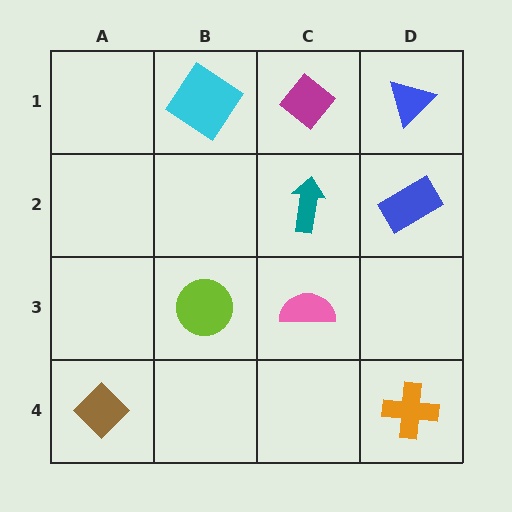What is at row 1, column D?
A blue triangle.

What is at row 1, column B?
A cyan diamond.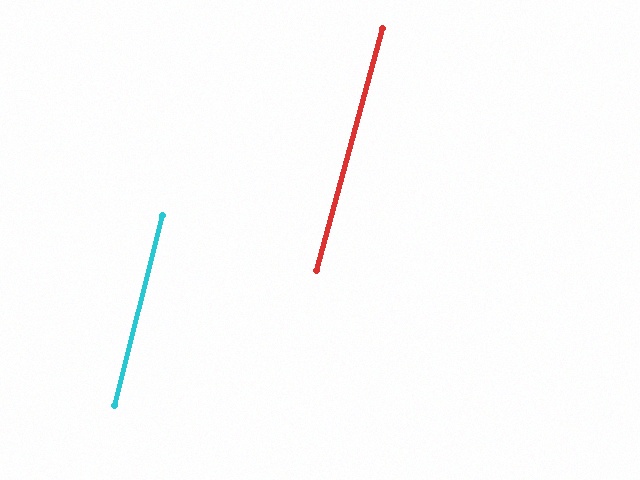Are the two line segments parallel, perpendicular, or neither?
Parallel — their directions differ by only 1.2°.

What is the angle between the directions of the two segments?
Approximately 1 degree.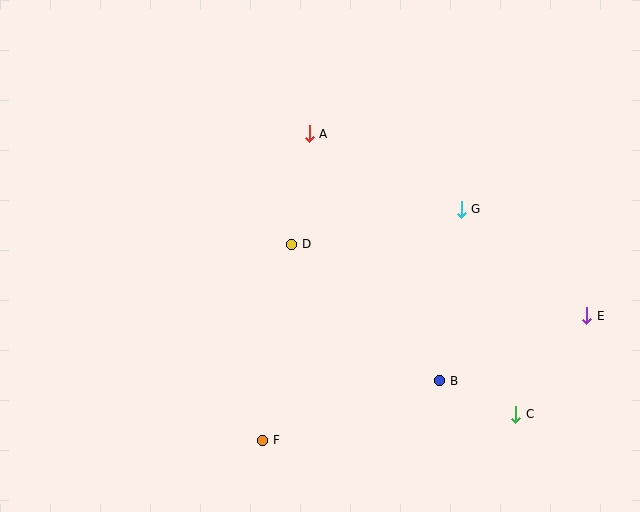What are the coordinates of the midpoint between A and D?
The midpoint between A and D is at (301, 189).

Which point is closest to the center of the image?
Point D at (292, 244) is closest to the center.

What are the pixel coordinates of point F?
Point F is at (263, 440).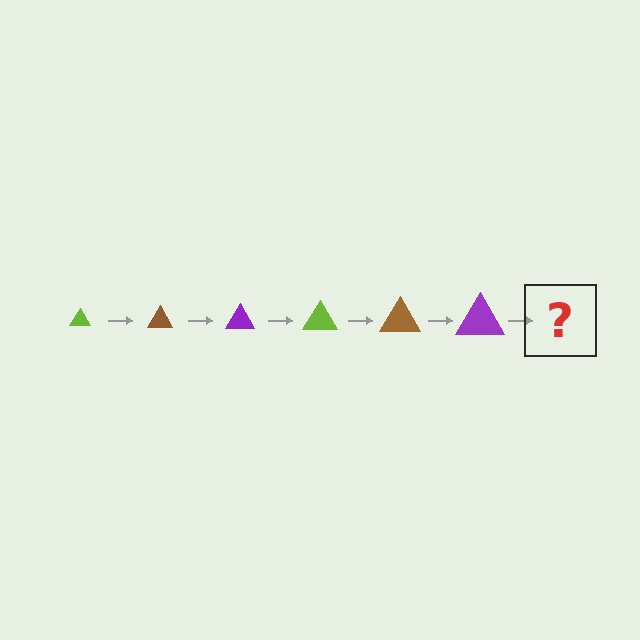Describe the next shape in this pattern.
It should be a lime triangle, larger than the previous one.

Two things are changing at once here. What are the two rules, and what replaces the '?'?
The two rules are that the triangle grows larger each step and the color cycles through lime, brown, and purple. The '?' should be a lime triangle, larger than the previous one.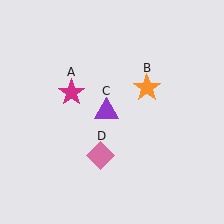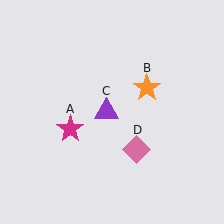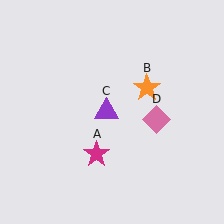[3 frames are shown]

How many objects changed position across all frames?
2 objects changed position: magenta star (object A), pink diamond (object D).